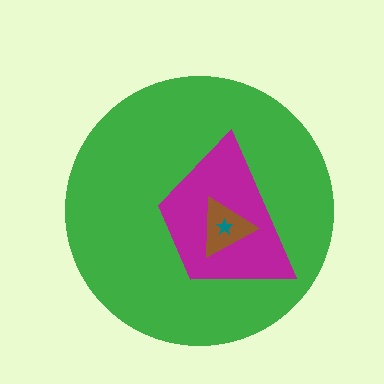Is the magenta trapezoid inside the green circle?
Yes.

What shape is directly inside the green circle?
The magenta trapezoid.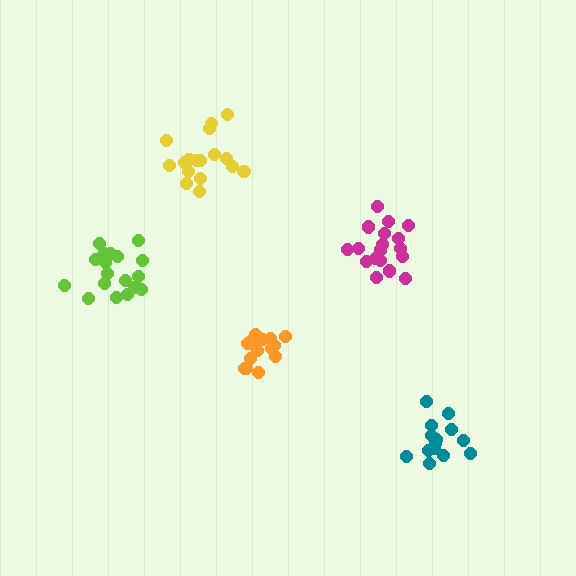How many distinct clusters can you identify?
There are 5 distinct clusters.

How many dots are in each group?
Group 1: 14 dots, Group 2: 17 dots, Group 3: 16 dots, Group 4: 18 dots, Group 5: 18 dots (83 total).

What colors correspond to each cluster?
The clusters are colored: teal, yellow, orange, magenta, lime.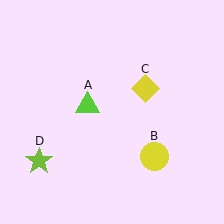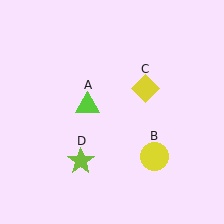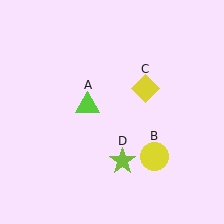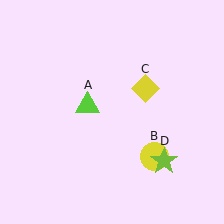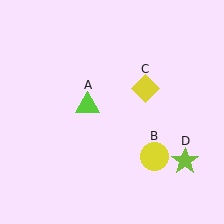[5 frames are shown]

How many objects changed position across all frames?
1 object changed position: lime star (object D).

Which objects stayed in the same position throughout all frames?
Lime triangle (object A) and yellow circle (object B) and yellow diamond (object C) remained stationary.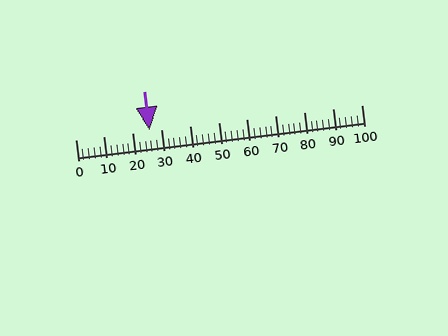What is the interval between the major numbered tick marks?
The major tick marks are spaced 10 units apart.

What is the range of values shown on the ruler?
The ruler shows values from 0 to 100.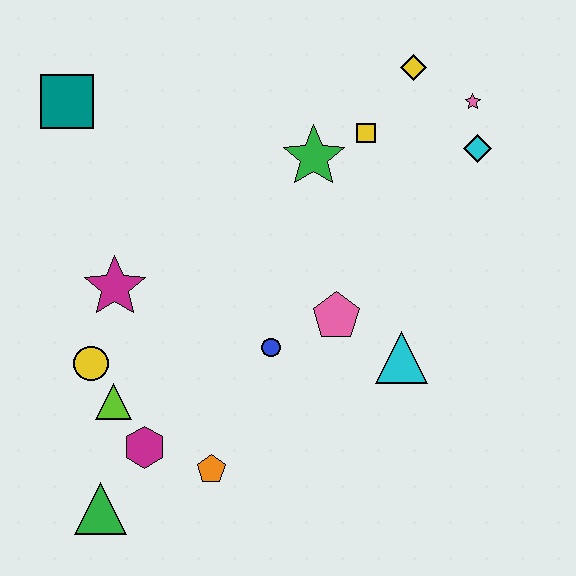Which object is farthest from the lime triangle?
The pink star is farthest from the lime triangle.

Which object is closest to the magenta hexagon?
The lime triangle is closest to the magenta hexagon.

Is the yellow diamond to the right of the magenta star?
Yes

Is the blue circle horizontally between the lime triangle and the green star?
Yes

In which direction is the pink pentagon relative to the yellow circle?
The pink pentagon is to the right of the yellow circle.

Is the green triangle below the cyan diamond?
Yes